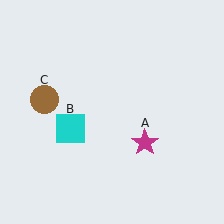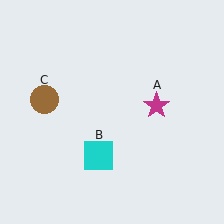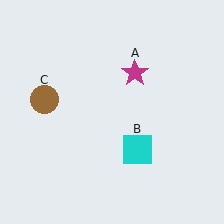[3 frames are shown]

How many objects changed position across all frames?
2 objects changed position: magenta star (object A), cyan square (object B).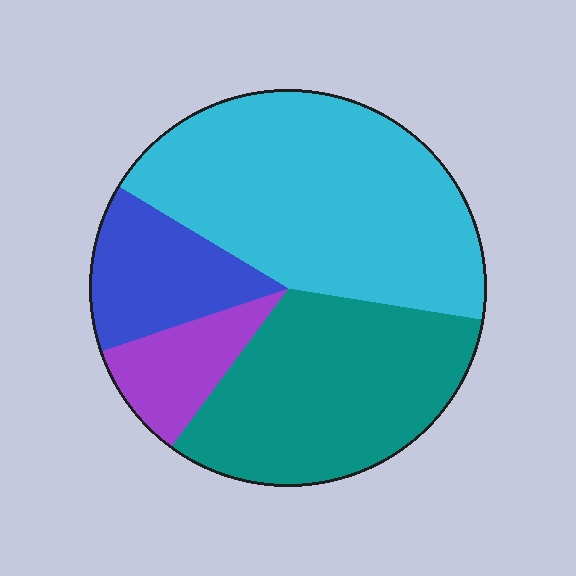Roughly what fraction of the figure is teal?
Teal covers about 30% of the figure.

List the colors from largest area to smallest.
From largest to smallest: cyan, teal, blue, purple.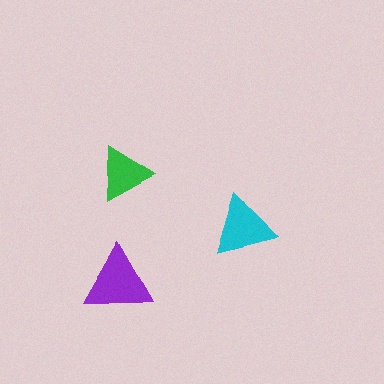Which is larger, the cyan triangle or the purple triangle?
The purple one.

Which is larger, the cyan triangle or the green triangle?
The cyan one.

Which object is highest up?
The green triangle is topmost.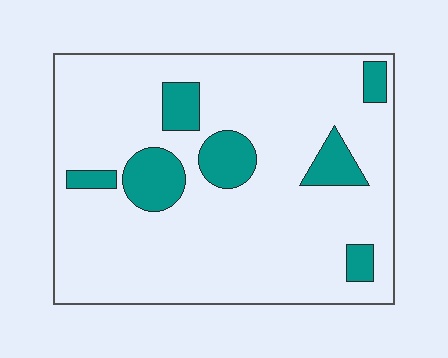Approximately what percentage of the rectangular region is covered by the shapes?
Approximately 15%.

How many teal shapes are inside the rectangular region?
7.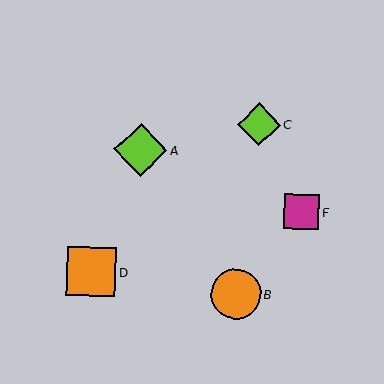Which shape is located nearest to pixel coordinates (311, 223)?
The magenta square (labeled F) at (302, 212) is nearest to that location.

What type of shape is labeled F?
Shape F is a magenta square.